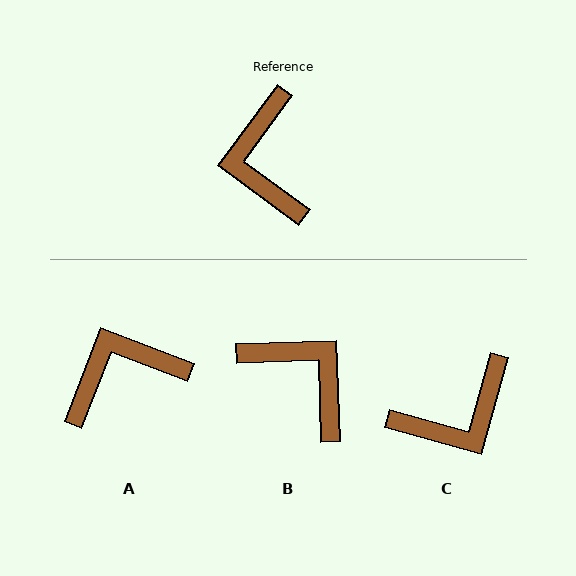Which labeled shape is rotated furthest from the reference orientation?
B, about 142 degrees away.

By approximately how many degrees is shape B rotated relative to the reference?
Approximately 142 degrees clockwise.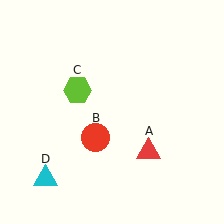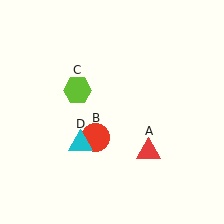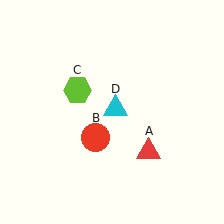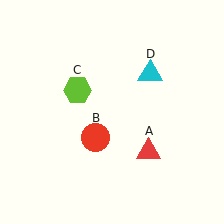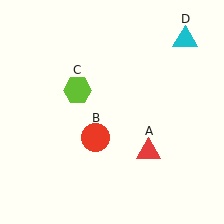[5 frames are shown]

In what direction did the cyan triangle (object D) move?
The cyan triangle (object D) moved up and to the right.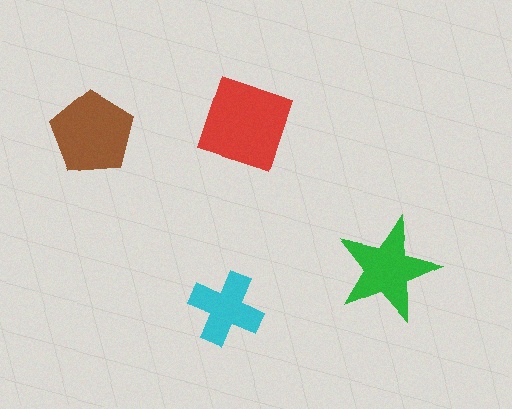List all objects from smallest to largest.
The cyan cross, the green star, the brown pentagon, the red diamond.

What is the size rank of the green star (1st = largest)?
3rd.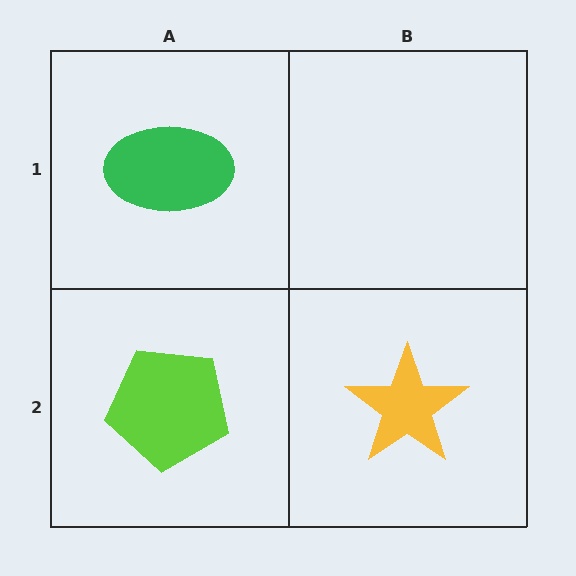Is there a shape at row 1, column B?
No, that cell is empty.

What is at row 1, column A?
A green ellipse.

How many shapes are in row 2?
2 shapes.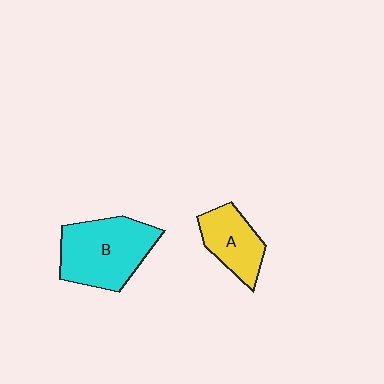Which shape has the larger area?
Shape B (cyan).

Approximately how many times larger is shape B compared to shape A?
Approximately 1.7 times.